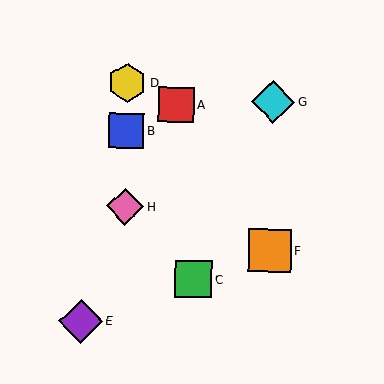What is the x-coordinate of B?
Object B is at x≈127.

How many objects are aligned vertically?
3 objects (B, D, H) are aligned vertically.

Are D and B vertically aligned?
Yes, both are at x≈128.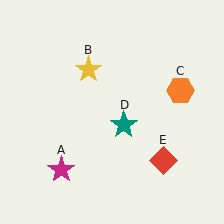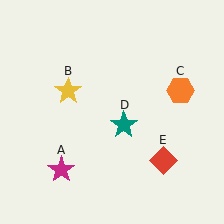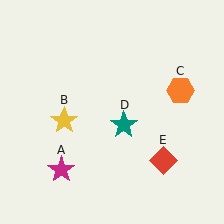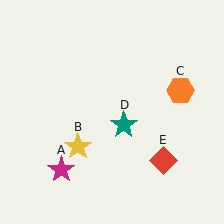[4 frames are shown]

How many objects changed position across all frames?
1 object changed position: yellow star (object B).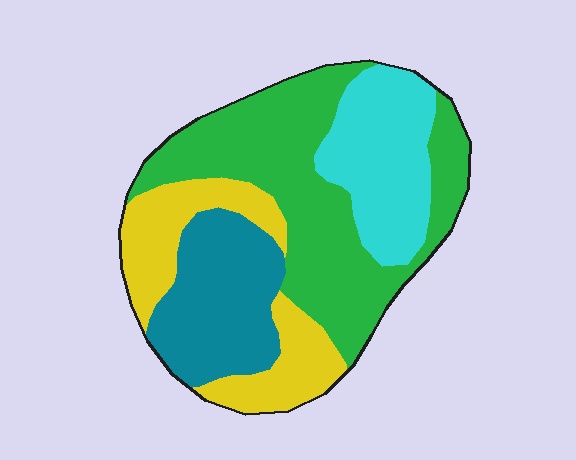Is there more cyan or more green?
Green.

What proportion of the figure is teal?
Teal takes up about one fifth (1/5) of the figure.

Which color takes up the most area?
Green, at roughly 40%.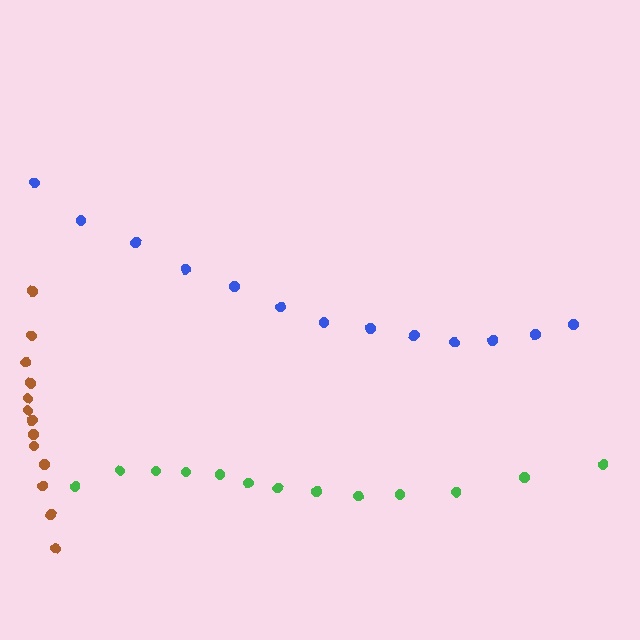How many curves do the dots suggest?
There are 3 distinct paths.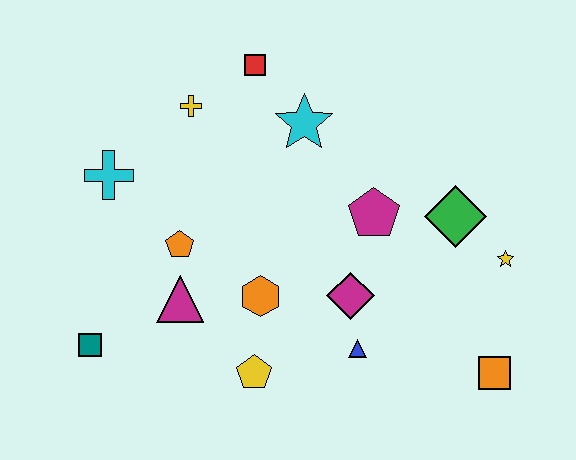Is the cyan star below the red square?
Yes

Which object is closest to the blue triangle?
The magenta diamond is closest to the blue triangle.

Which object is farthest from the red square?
The orange square is farthest from the red square.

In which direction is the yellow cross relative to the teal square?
The yellow cross is above the teal square.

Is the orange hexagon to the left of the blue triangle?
Yes